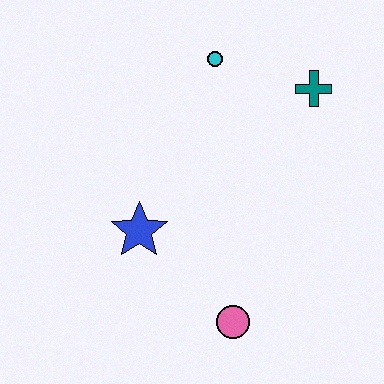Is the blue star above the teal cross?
No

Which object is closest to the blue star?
The pink circle is closest to the blue star.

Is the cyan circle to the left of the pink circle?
Yes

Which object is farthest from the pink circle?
The cyan circle is farthest from the pink circle.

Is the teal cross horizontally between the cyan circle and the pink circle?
No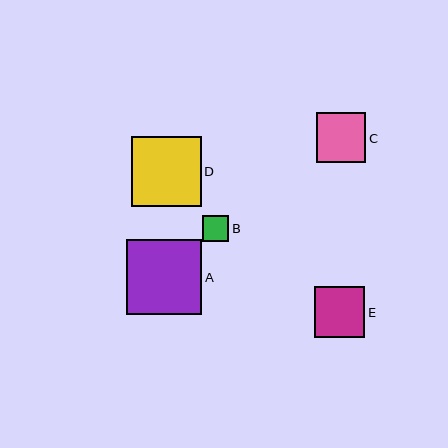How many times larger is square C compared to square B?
Square C is approximately 1.9 times the size of square B.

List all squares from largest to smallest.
From largest to smallest: A, D, E, C, B.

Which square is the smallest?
Square B is the smallest with a size of approximately 26 pixels.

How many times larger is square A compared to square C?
Square A is approximately 1.5 times the size of square C.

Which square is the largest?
Square A is the largest with a size of approximately 75 pixels.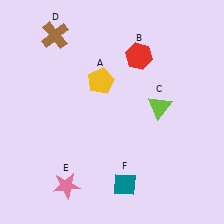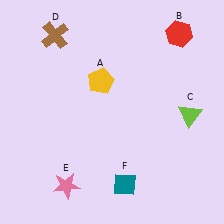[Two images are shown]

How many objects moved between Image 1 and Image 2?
2 objects moved between the two images.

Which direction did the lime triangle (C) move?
The lime triangle (C) moved right.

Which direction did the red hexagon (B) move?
The red hexagon (B) moved right.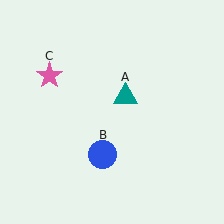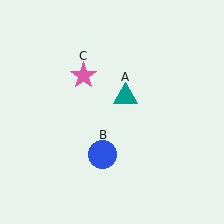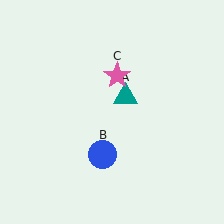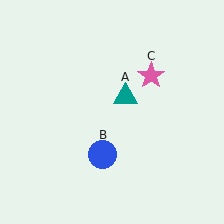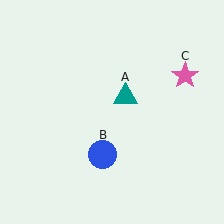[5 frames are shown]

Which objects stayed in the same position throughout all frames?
Teal triangle (object A) and blue circle (object B) remained stationary.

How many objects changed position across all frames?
1 object changed position: pink star (object C).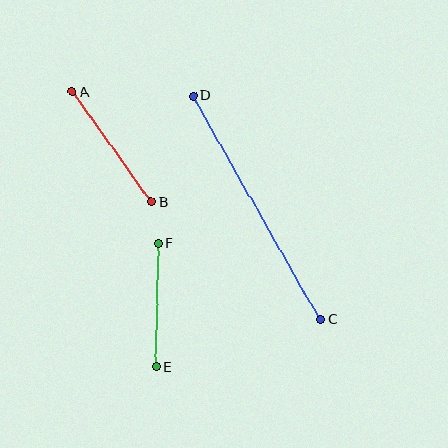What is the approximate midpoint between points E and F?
The midpoint is at approximately (157, 305) pixels.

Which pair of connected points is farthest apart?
Points C and D are farthest apart.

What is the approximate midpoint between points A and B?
The midpoint is at approximately (112, 147) pixels.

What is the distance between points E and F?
The distance is approximately 124 pixels.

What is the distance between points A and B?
The distance is approximately 135 pixels.